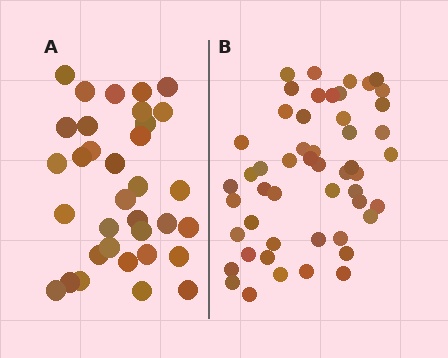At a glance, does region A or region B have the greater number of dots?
Region B (the right region) has more dots.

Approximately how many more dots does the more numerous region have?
Region B has approximately 15 more dots than region A.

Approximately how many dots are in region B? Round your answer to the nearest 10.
About 50 dots. (The exact count is 51, which rounds to 50.)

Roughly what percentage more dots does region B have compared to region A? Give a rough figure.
About 50% more.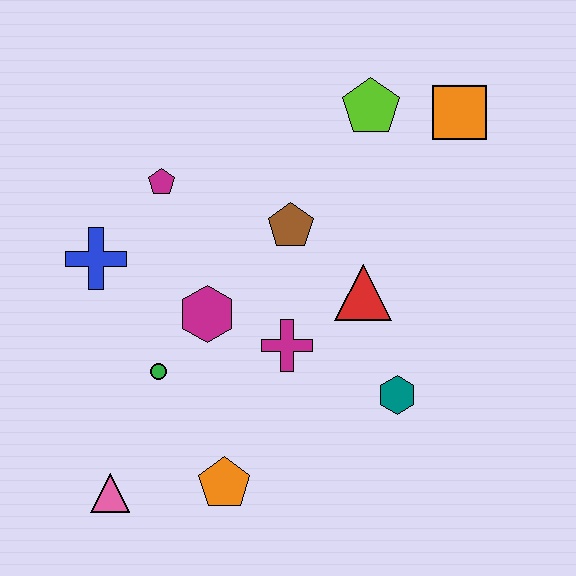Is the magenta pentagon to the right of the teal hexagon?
No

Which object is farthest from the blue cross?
The orange square is farthest from the blue cross.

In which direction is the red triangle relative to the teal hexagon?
The red triangle is above the teal hexagon.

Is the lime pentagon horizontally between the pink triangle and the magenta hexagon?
No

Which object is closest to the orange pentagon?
The pink triangle is closest to the orange pentagon.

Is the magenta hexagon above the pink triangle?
Yes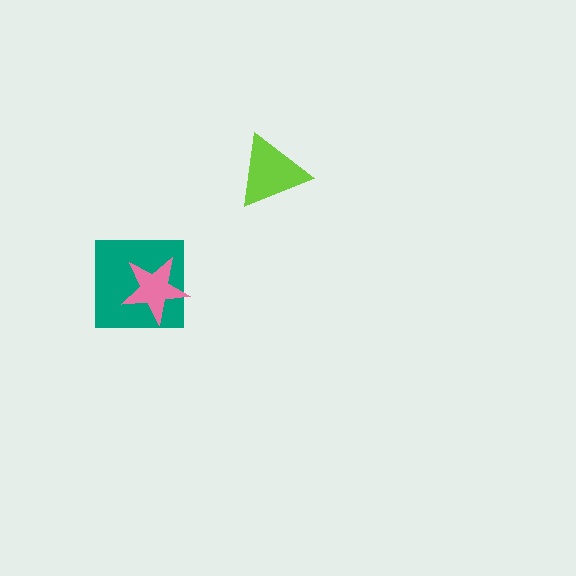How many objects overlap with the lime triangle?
0 objects overlap with the lime triangle.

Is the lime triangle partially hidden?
No, no other shape covers it.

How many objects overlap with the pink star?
1 object overlaps with the pink star.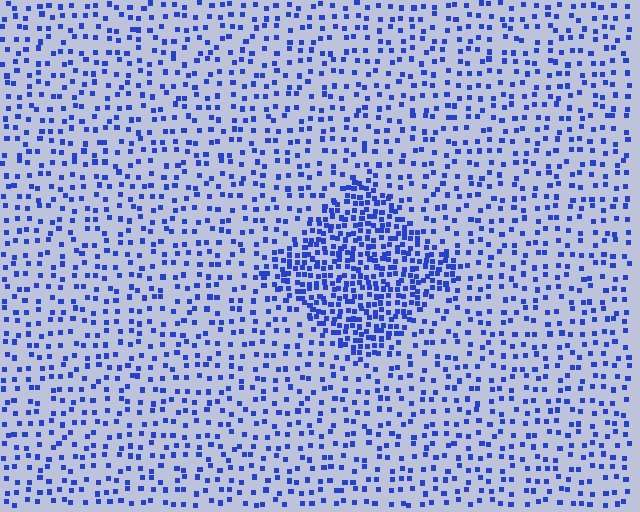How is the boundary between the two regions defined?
The boundary is defined by a change in element density (approximately 2.5x ratio). All elements are the same color, size, and shape.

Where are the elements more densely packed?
The elements are more densely packed inside the diamond boundary.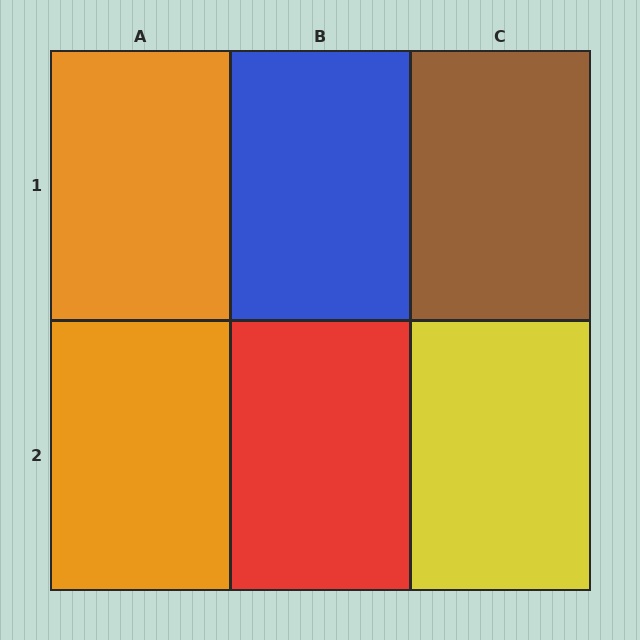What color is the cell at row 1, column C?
Brown.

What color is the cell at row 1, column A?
Orange.